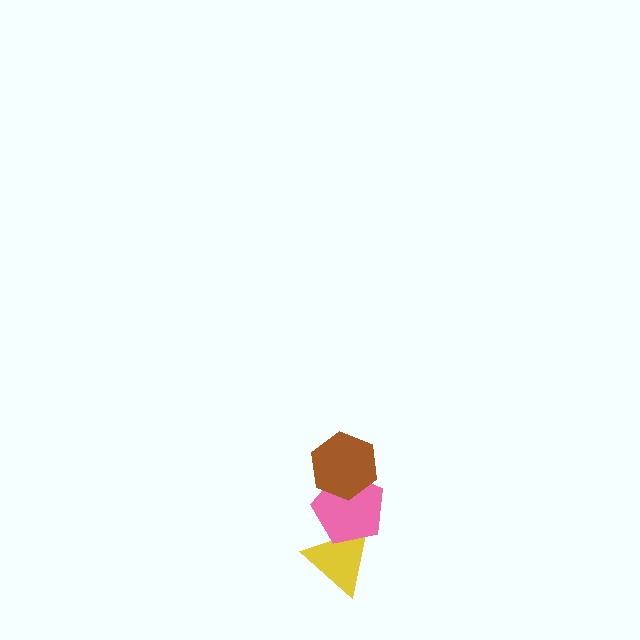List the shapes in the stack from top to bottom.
From top to bottom: the brown hexagon, the pink pentagon, the yellow triangle.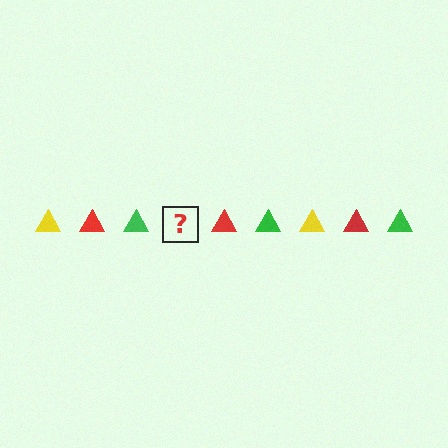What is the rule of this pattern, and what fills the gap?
The rule is that the pattern cycles through yellow, red, green triangles. The gap should be filled with a yellow triangle.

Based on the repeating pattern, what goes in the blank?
The blank should be a yellow triangle.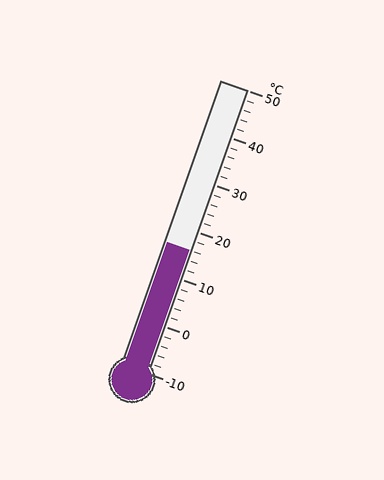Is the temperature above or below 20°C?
The temperature is below 20°C.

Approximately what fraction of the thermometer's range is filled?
The thermometer is filled to approximately 45% of its range.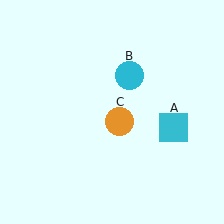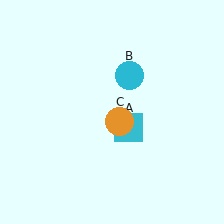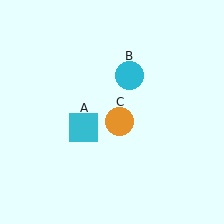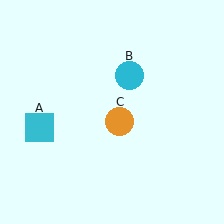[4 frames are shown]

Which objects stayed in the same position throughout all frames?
Cyan circle (object B) and orange circle (object C) remained stationary.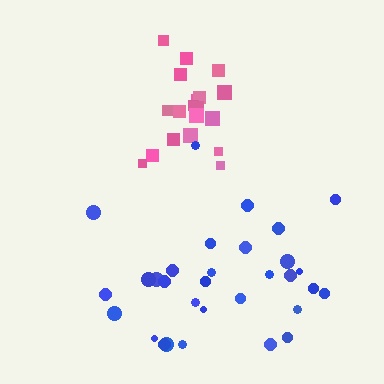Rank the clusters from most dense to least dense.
pink, blue.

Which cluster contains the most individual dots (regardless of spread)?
Blue (32).